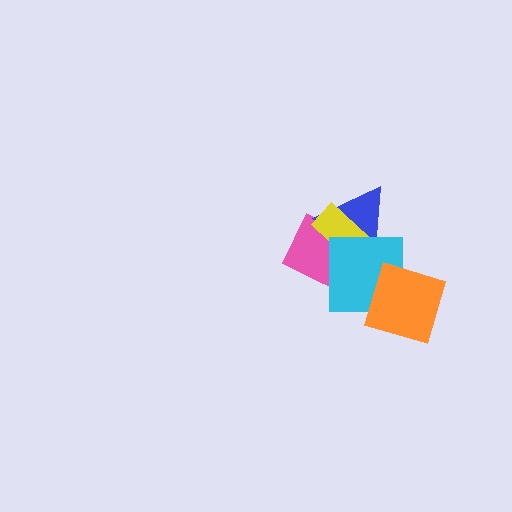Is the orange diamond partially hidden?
No, no other shape covers it.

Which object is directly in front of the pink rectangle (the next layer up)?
The blue triangle is directly in front of the pink rectangle.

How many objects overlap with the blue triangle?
3 objects overlap with the blue triangle.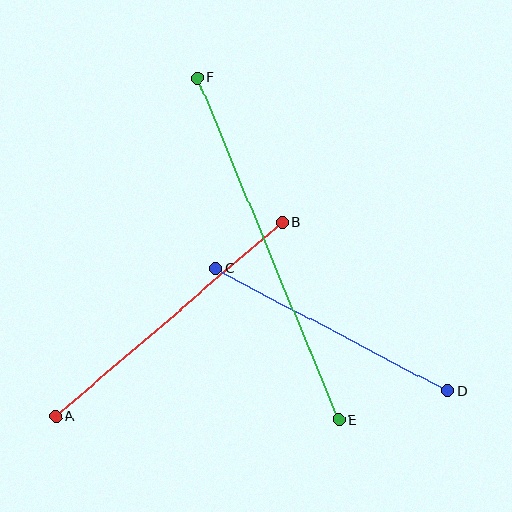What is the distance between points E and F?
The distance is approximately 370 pixels.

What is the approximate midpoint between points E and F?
The midpoint is at approximately (268, 249) pixels.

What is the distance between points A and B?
The distance is approximately 298 pixels.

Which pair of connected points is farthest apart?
Points E and F are farthest apart.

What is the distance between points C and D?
The distance is approximately 262 pixels.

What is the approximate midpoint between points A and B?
The midpoint is at approximately (169, 319) pixels.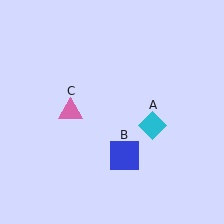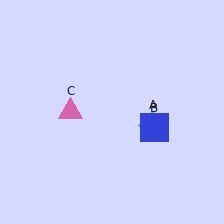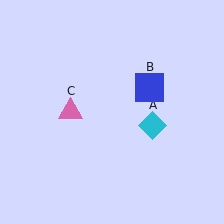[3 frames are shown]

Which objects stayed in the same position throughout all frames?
Cyan diamond (object A) and pink triangle (object C) remained stationary.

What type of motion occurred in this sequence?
The blue square (object B) rotated counterclockwise around the center of the scene.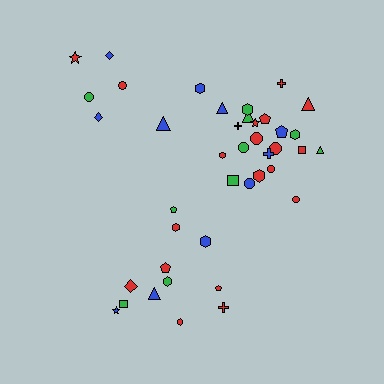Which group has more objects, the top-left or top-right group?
The top-right group.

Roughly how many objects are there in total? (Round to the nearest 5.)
Roughly 40 objects in total.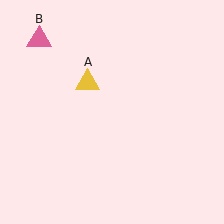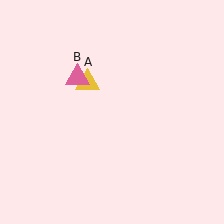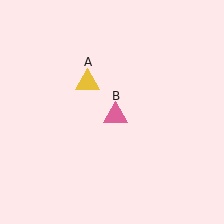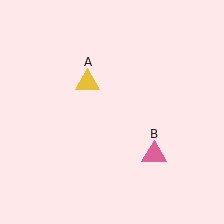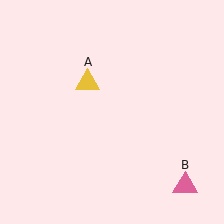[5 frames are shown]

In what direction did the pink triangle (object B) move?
The pink triangle (object B) moved down and to the right.